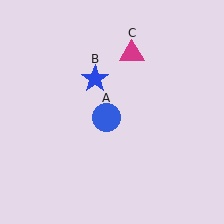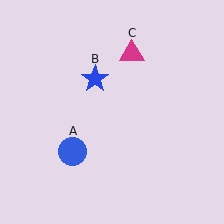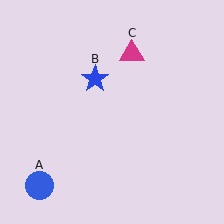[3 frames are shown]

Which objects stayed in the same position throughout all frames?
Blue star (object B) and magenta triangle (object C) remained stationary.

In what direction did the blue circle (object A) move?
The blue circle (object A) moved down and to the left.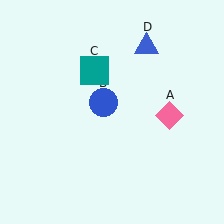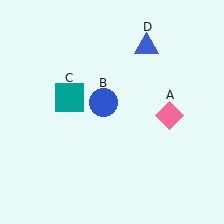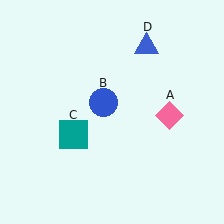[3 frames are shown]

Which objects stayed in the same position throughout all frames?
Pink diamond (object A) and blue circle (object B) and blue triangle (object D) remained stationary.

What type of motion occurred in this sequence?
The teal square (object C) rotated counterclockwise around the center of the scene.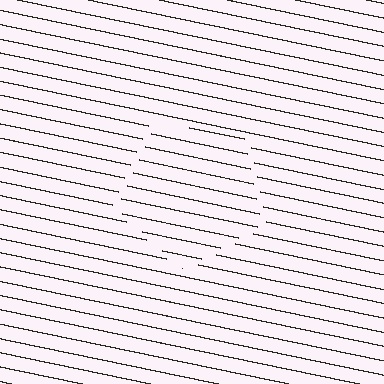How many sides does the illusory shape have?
5 sides — the line-ends trace a pentagon.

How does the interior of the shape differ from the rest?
The interior of the shape contains the same grating, shifted by half a period — the contour is defined by the phase discontinuity where line-ends from the inner and outer gratings abut.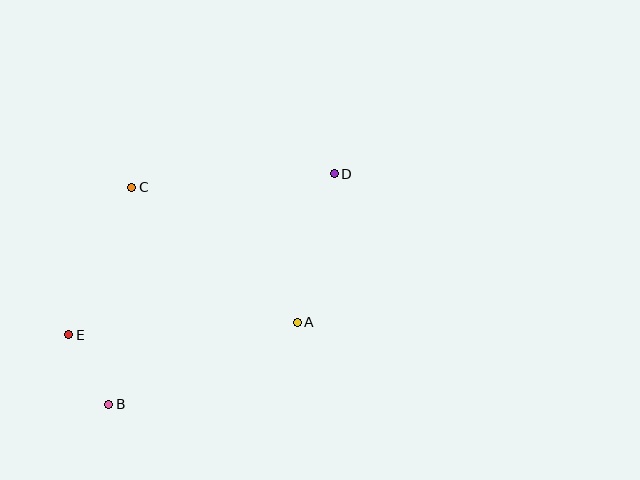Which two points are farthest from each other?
Points B and D are farthest from each other.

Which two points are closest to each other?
Points B and E are closest to each other.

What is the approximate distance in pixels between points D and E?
The distance between D and E is approximately 310 pixels.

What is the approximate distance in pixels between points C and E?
The distance between C and E is approximately 160 pixels.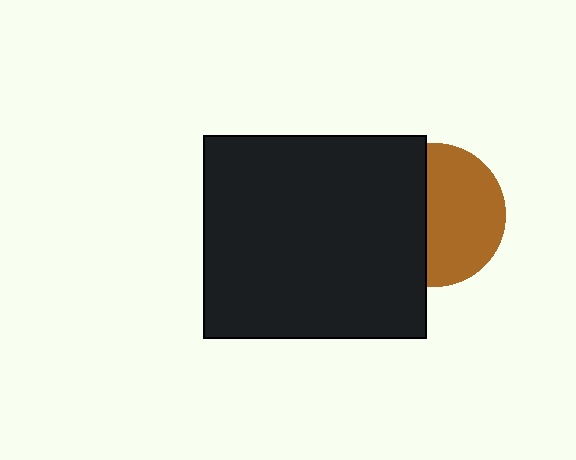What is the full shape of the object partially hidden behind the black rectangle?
The partially hidden object is a brown circle.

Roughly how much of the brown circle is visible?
About half of it is visible (roughly 56%).